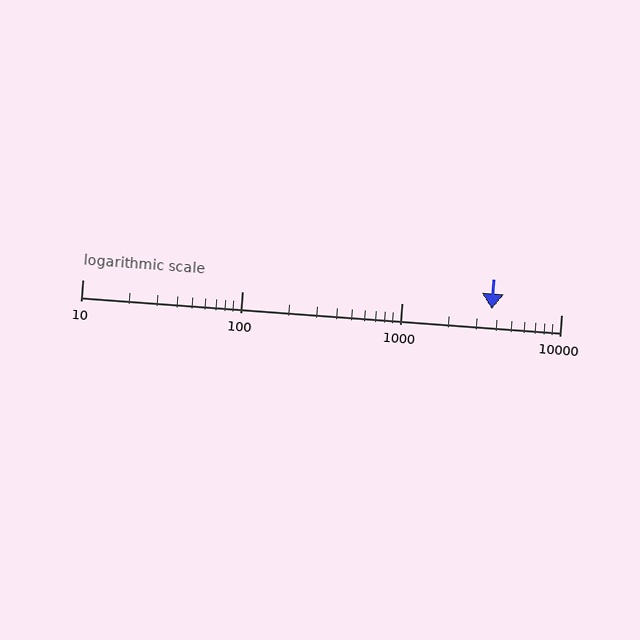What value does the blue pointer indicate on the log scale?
The pointer indicates approximately 3700.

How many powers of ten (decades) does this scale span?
The scale spans 3 decades, from 10 to 10000.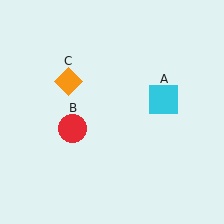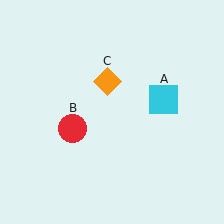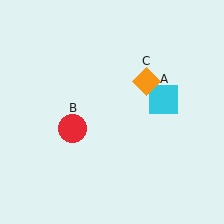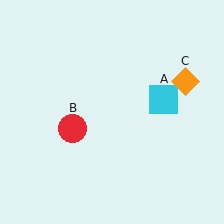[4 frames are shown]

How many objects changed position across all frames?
1 object changed position: orange diamond (object C).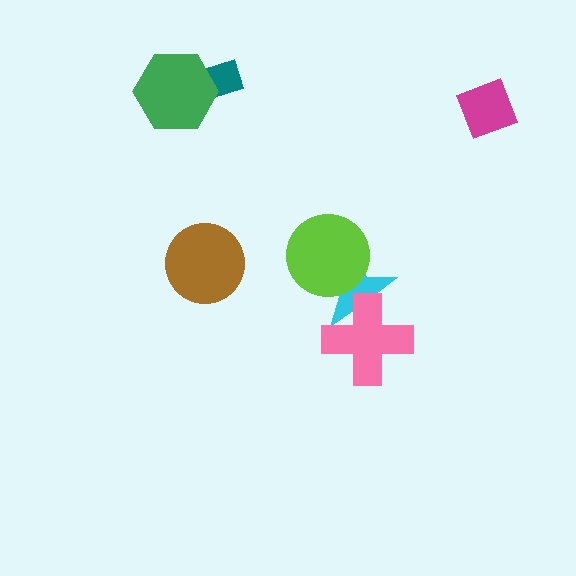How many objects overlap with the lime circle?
1 object overlaps with the lime circle.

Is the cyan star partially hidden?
Yes, it is partially covered by another shape.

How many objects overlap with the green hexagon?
1 object overlaps with the green hexagon.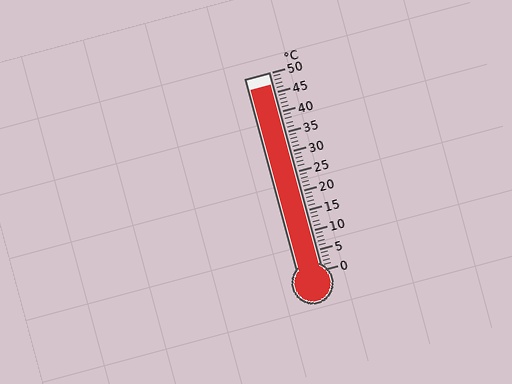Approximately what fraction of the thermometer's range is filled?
The thermometer is filled to approximately 95% of its range.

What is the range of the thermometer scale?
The thermometer scale ranges from 0°C to 50°C.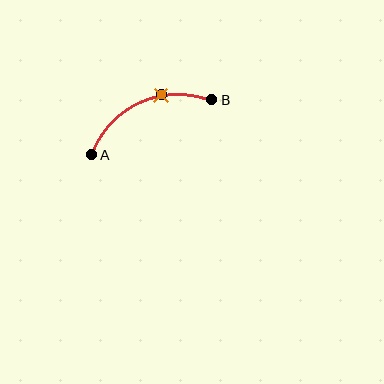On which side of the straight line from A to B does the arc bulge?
The arc bulges above the straight line connecting A and B.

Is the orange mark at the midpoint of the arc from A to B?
No. The orange mark lies on the arc but is closer to endpoint B. The arc midpoint would be at the point on the curve equidistant along the arc from both A and B.